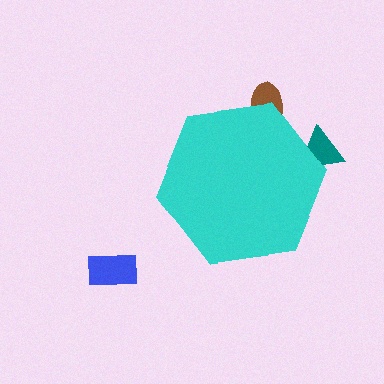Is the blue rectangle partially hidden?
No, the blue rectangle is fully visible.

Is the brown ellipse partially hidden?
Yes, the brown ellipse is partially hidden behind the cyan hexagon.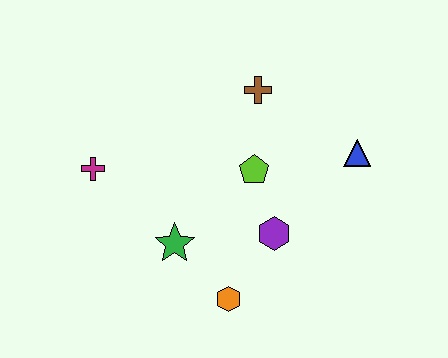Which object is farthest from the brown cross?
The orange hexagon is farthest from the brown cross.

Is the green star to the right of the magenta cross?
Yes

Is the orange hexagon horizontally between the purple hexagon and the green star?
Yes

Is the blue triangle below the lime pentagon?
No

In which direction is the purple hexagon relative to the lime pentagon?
The purple hexagon is below the lime pentagon.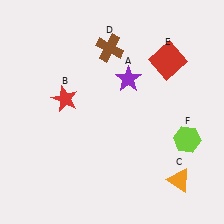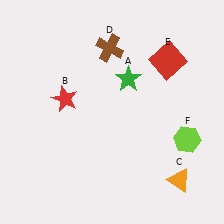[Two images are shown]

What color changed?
The star (A) changed from purple in Image 1 to green in Image 2.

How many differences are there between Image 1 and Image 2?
There is 1 difference between the two images.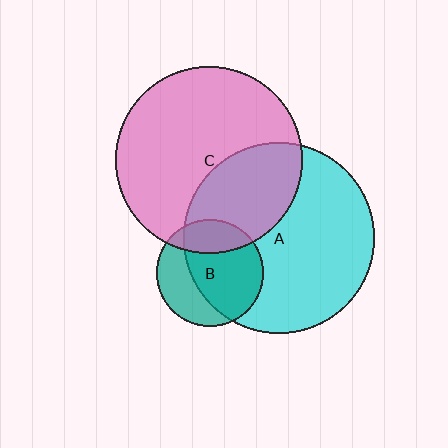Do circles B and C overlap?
Yes.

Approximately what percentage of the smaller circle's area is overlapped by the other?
Approximately 25%.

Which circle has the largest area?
Circle A (cyan).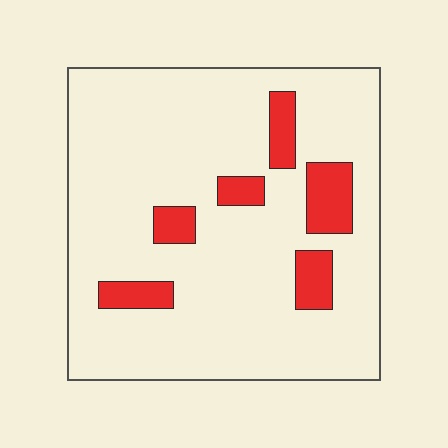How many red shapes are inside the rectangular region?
6.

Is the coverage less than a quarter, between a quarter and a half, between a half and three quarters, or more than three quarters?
Less than a quarter.